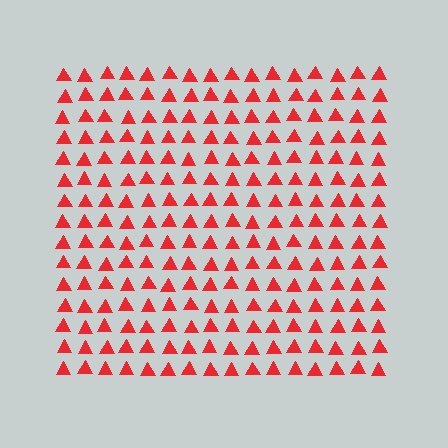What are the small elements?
The small elements are triangles.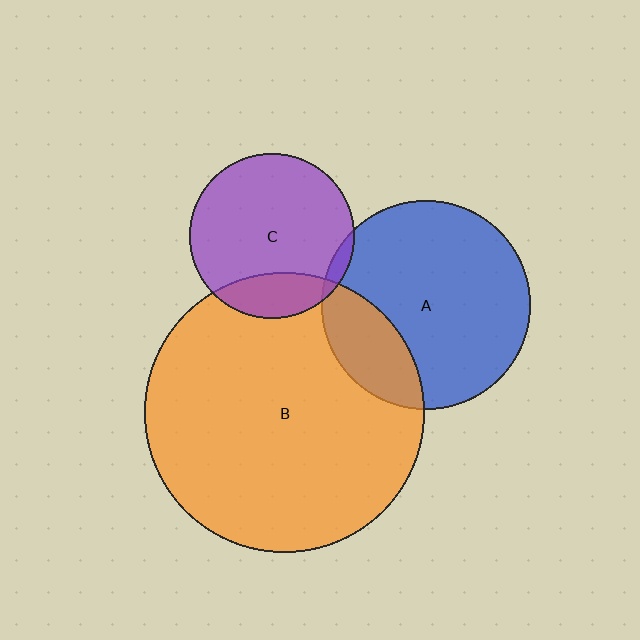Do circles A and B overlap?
Yes.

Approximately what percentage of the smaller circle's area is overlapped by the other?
Approximately 20%.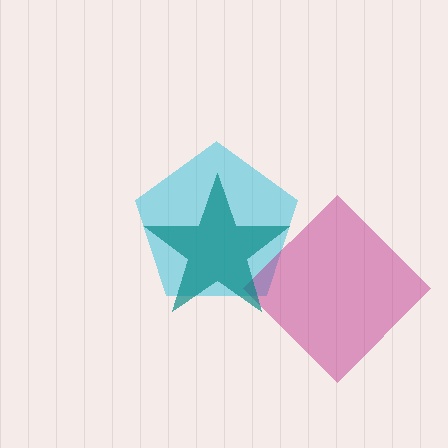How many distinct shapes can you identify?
There are 3 distinct shapes: a cyan pentagon, a magenta diamond, a teal star.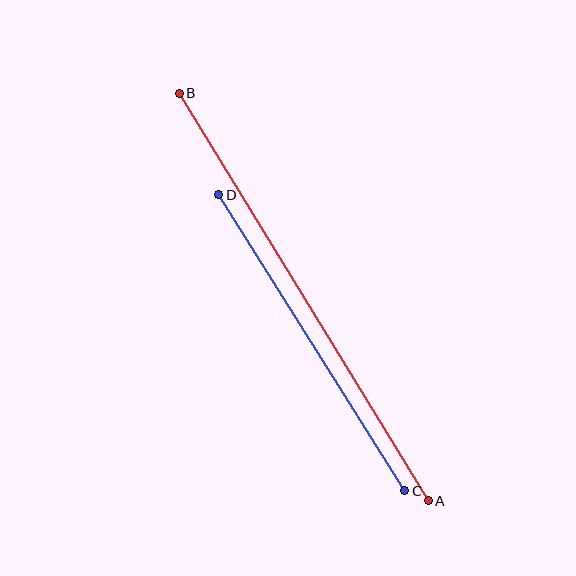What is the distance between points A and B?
The distance is approximately 478 pixels.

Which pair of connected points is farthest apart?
Points A and B are farthest apart.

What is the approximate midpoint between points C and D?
The midpoint is at approximately (312, 343) pixels.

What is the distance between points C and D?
The distance is approximately 350 pixels.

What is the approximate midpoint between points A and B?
The midpoint is at approximately (304, 297) pixels.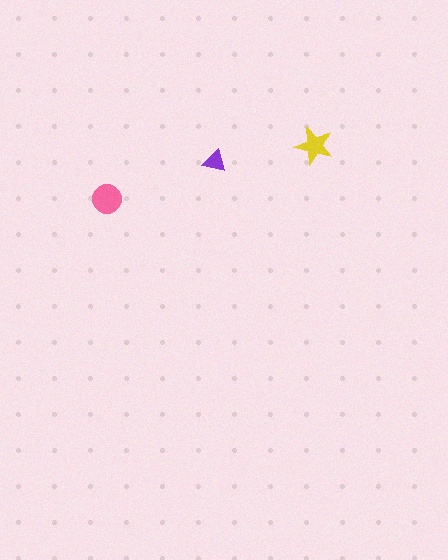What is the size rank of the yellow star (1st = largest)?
2nd.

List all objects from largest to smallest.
The pink circle, the yellow star, the purple triangle.